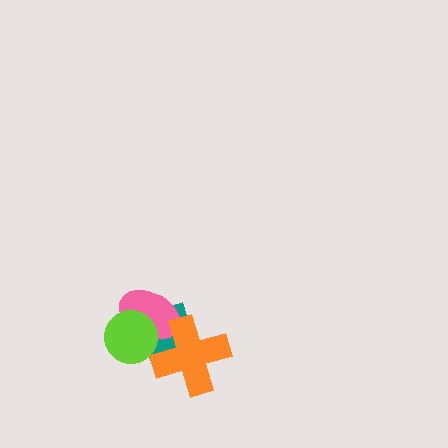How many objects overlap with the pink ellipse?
3 objects overlap with the pink ellipse.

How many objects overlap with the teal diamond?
3 objects overlap with the teal diamond.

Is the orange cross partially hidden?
No, no other shape covers it.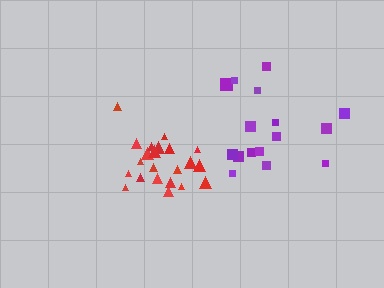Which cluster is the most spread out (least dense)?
Purple.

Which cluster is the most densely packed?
Red.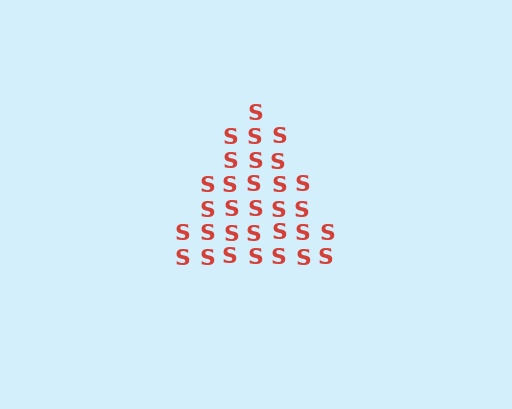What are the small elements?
The small elements are letter S's.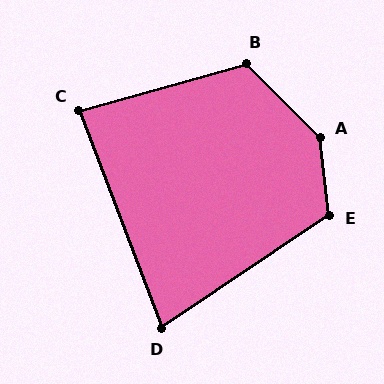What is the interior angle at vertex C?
Approximately 85 degrees (acute).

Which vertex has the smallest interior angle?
D, at approximately 77 degrees.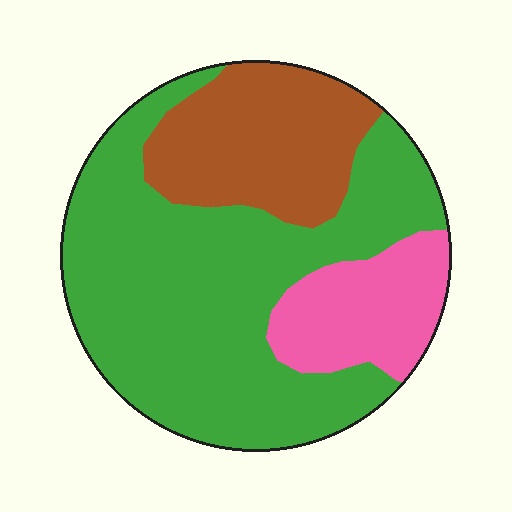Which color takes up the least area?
Pink, at roughly 15%.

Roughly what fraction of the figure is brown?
Brown covers 23% of the figure.